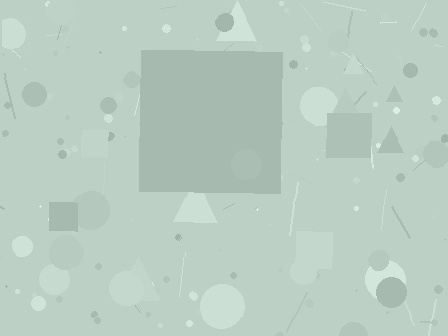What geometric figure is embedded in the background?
A square is embedded in the background.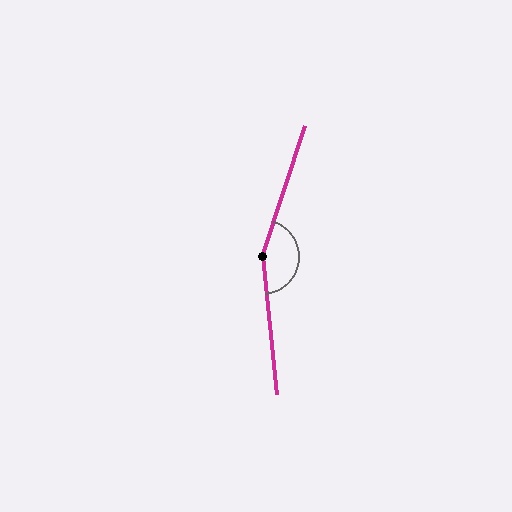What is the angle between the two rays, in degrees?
Approximately 156 degrees.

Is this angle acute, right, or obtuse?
It is obtuse.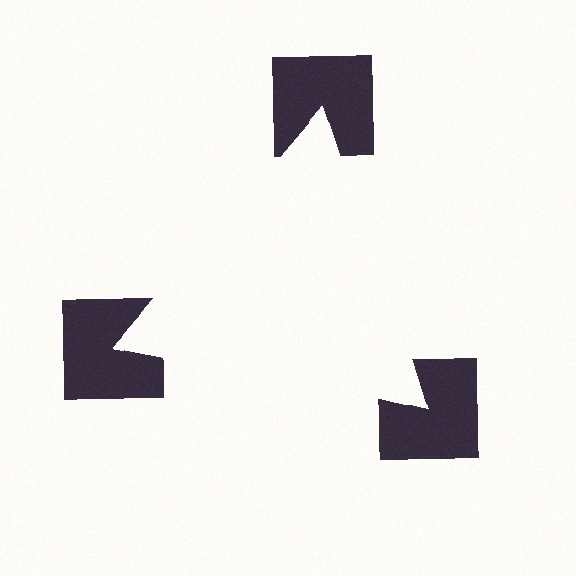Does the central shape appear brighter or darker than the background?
It typically appears slightly brighter than the background, even though no actual brightness change is drawn.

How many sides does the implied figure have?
3 sides.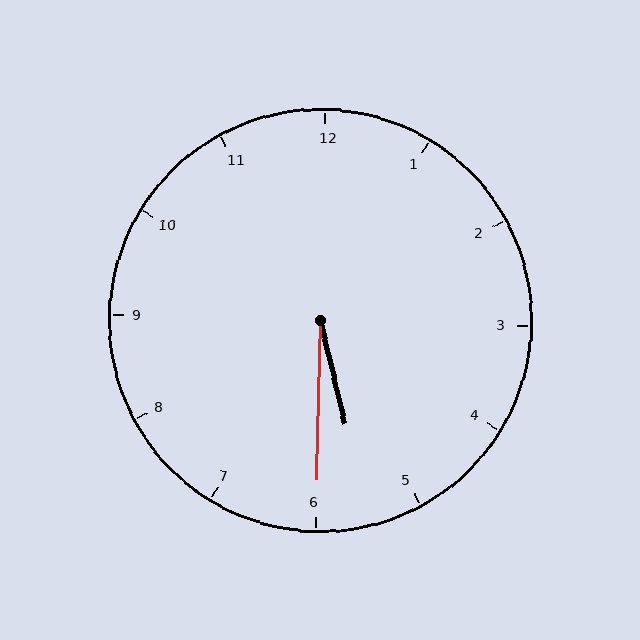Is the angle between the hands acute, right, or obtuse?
It is acute.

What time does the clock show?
5:30.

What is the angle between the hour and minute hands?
Approximately 15 degrees.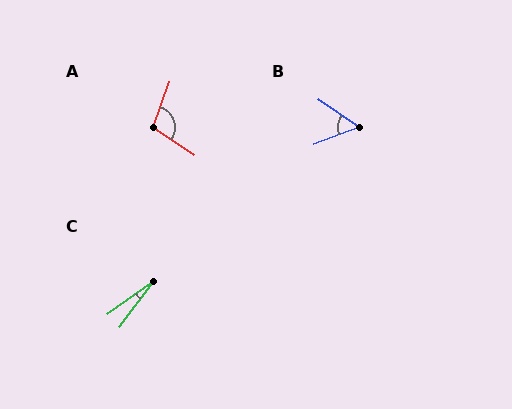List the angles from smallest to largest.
C (18°), B (55°), A (105°).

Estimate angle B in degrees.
Approximately 55 degrees.